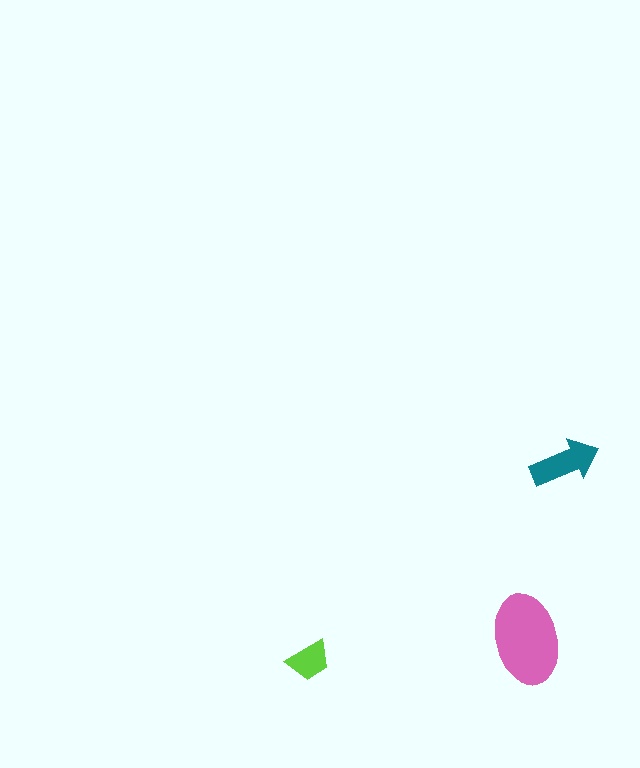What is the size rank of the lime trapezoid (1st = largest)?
3rd.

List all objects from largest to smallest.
The pink ellipse, the teal arrow, the lime trapezoid.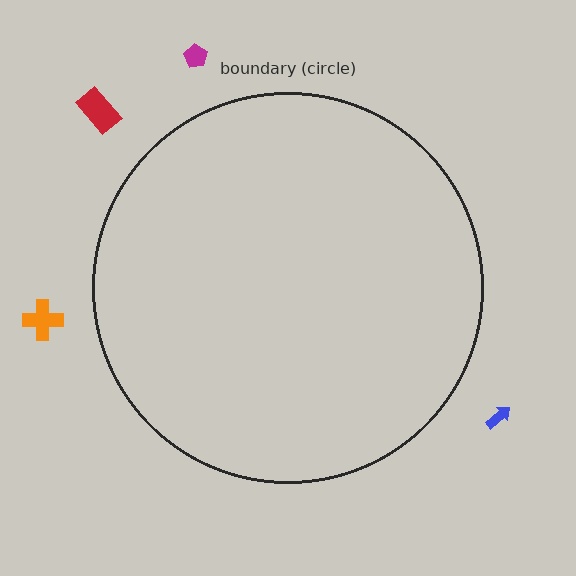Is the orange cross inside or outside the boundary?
Outside.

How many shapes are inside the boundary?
0 inside, 4 outside.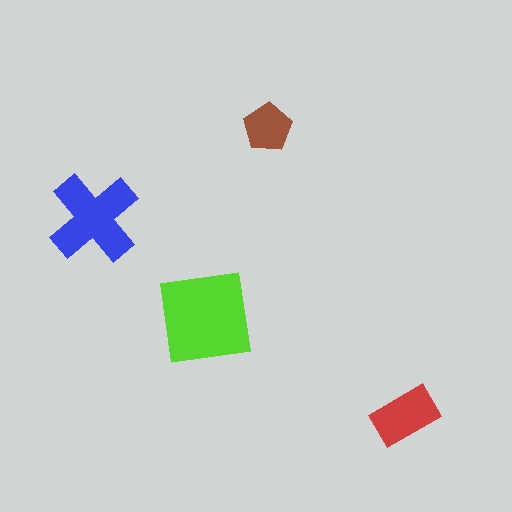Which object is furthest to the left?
The blue cross is leftmost.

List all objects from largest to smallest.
The lime square, the blue cross, the red rectangle, the brown pentagon.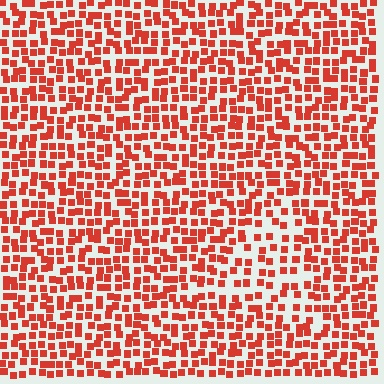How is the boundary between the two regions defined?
The boundary is defined by a change in element density (approximately 1.6x ratio). All elements are the same color, size, and shape.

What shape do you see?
I see a triangle.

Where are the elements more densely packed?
The elements are more densely packed outside the triangle boundary.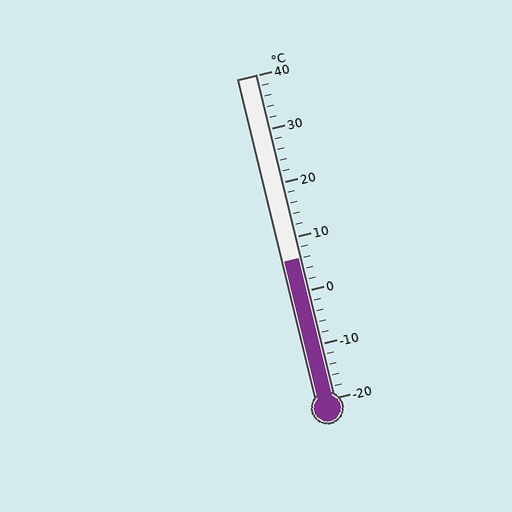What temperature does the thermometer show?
The thermometer shows approximately 6°C.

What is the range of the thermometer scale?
The thermometer scale ranges from -20°C to 40°C.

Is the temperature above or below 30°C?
The temperature is below 30°C.